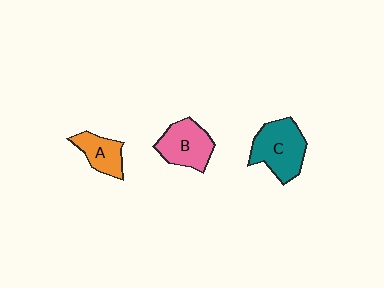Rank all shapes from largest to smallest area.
From largest to smallest: C (teal), B (pink), A (orange).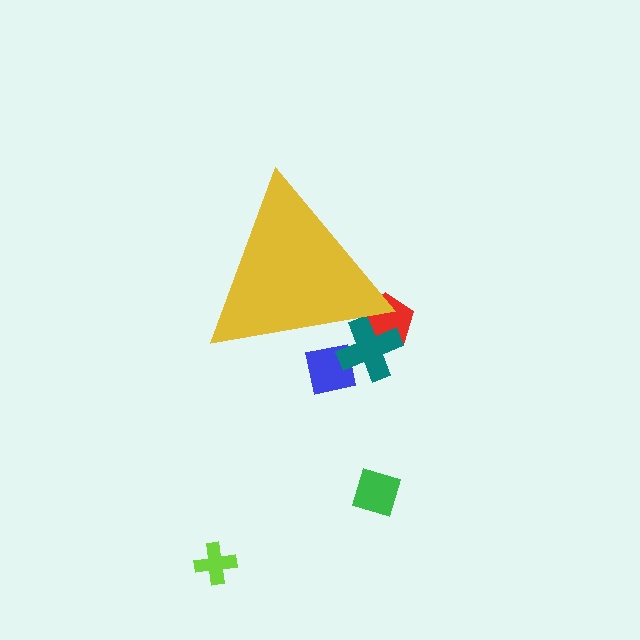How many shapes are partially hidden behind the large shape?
3 shapes are partially hidden.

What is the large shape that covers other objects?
A yellow triangle.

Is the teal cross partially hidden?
Yes, the teal cross is partially hidden behind the yellow triangle.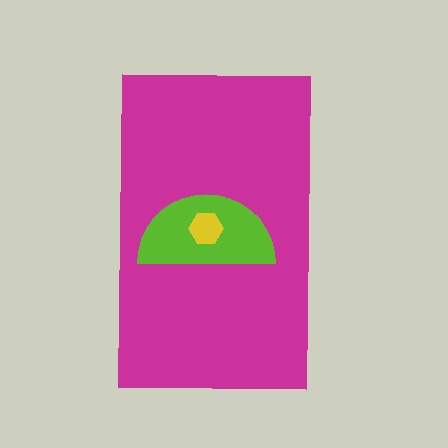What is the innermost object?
The yellow hexagon.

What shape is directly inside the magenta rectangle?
The lime semicircle.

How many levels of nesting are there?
3.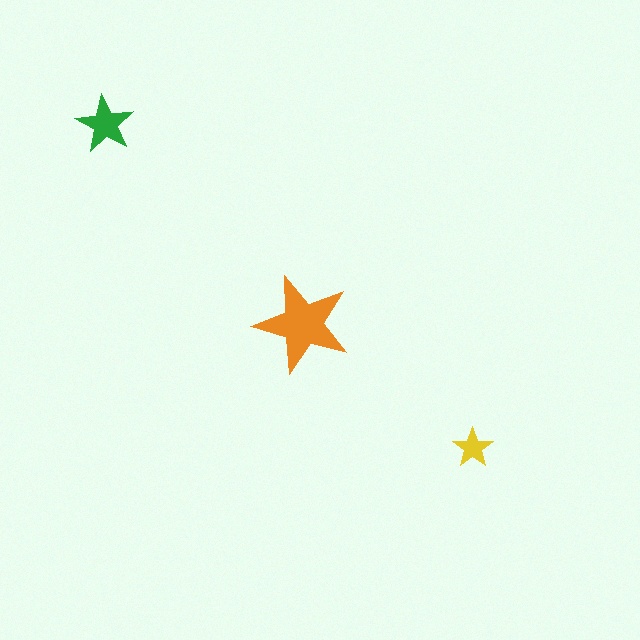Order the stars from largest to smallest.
the orange one, the green one, the yellow one.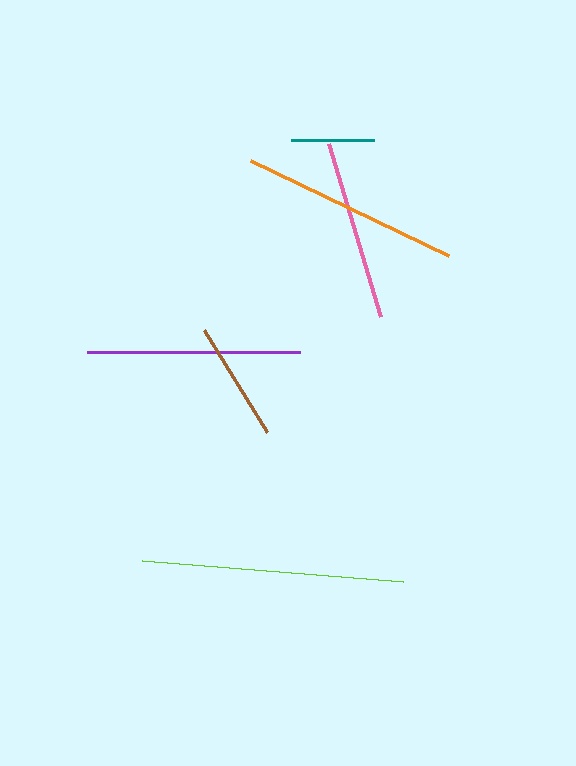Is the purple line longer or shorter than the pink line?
The purple line is longer than the pink line.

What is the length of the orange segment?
The orange segment is approximately 219 pixels long.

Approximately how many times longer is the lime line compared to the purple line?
The lime line is approximately 1.2 times the length of the purple line.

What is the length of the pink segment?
The pink segment is approximately 181 pixels long.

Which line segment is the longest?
The lime line is the longest at approximately 261 pixels.